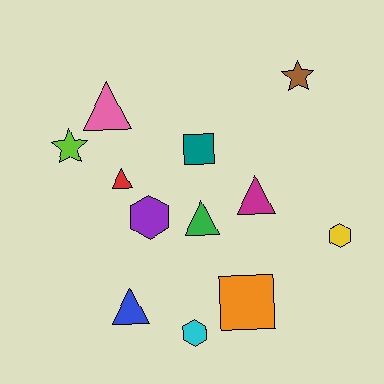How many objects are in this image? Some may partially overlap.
There are 12 objects.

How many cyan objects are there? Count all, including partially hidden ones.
There is 1 cyan object.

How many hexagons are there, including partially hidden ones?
There are 3 hexagons.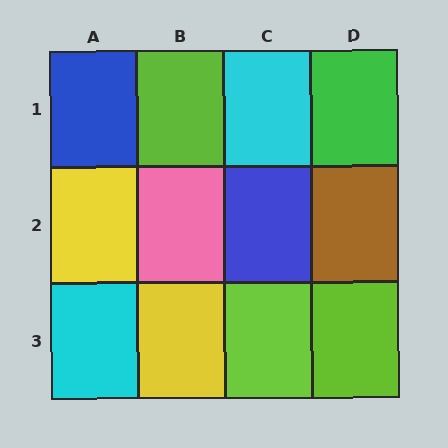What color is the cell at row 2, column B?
Pink.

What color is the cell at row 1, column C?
Cyan.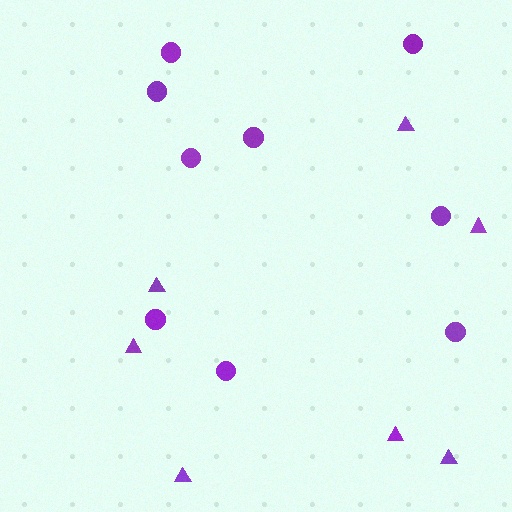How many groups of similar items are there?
There are 2 groups: one group of triangles (7) and one group of circles (9).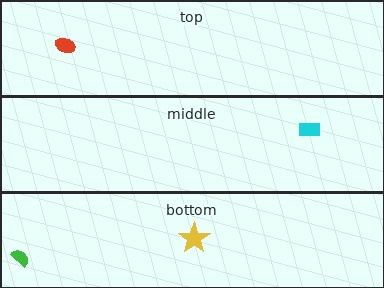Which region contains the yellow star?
The bottom region.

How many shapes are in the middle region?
1.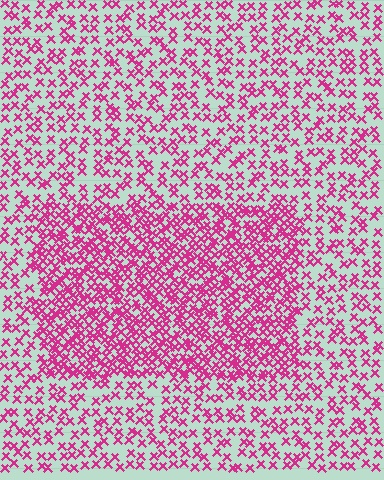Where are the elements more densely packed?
The elements are more densely packed inside the rectangle boundary.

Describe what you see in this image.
The image contains small magenta elements arranged at two different densities. A rectangle-shaped region is visible where the elements are more densely packed than the surrounding area.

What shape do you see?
I see a rectangle.